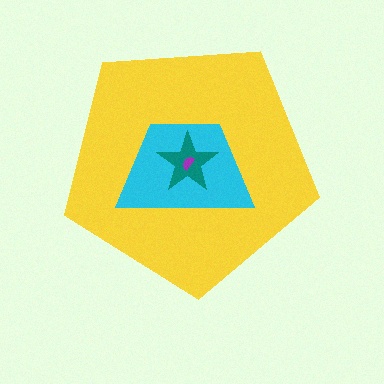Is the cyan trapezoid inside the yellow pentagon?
Yes.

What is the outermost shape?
The yellow pentagon.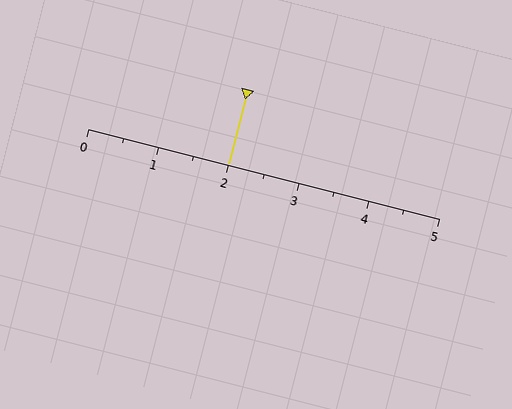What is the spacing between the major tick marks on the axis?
The major ticks are spaced 1 apart.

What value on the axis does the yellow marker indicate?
The marker indicates approximately 2.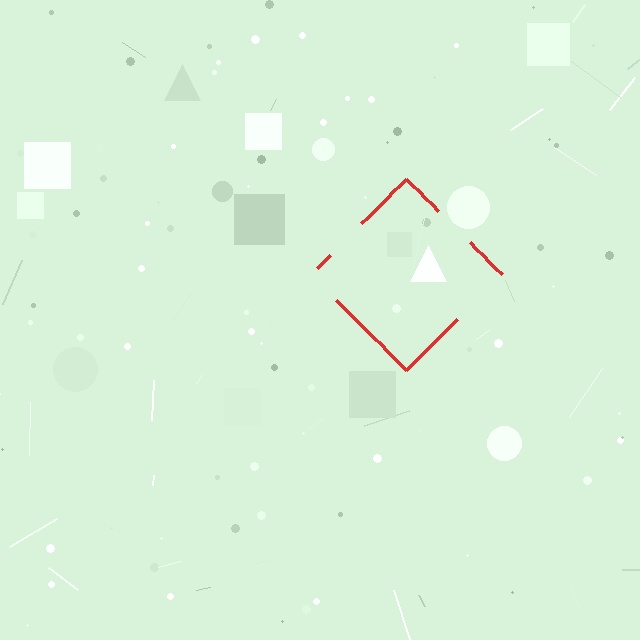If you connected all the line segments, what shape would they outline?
They would outline a diamond.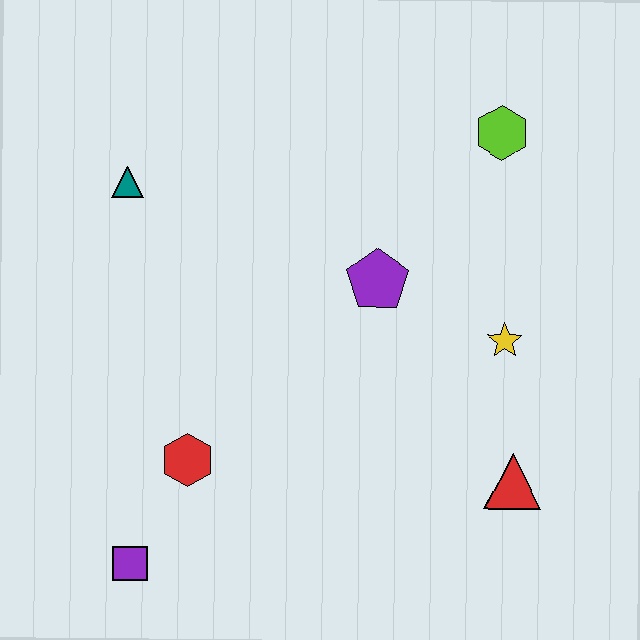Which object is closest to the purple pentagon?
The yellow star is closest to the purple pentagon.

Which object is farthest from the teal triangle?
The red triangle is farthest from the teal triangle.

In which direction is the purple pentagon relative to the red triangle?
The purple pentagon is above the red triangle.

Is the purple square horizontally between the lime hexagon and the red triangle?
No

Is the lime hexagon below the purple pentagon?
No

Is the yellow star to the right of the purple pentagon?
Yes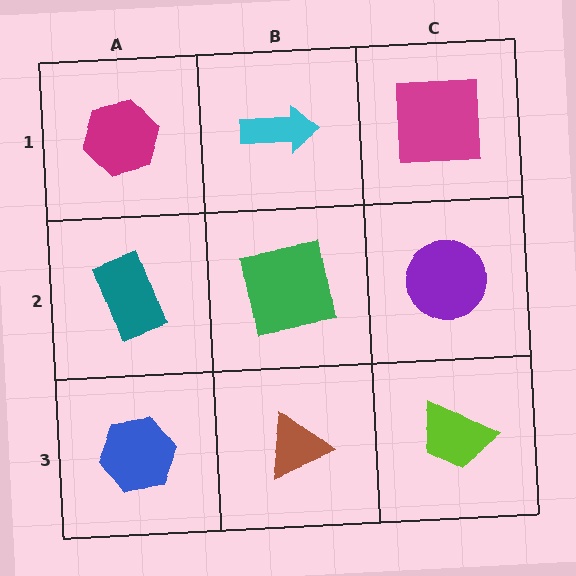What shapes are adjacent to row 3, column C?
A purple circle (row 2, column C), a brown triangle (row 3, column B).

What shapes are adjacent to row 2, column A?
A magenta hexagon (row 1, column A), a blue hexagon (row 3, column A), a green square (row 2, column B).